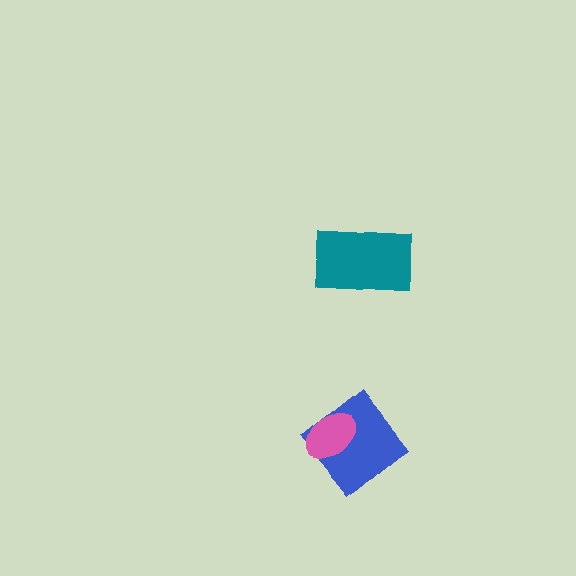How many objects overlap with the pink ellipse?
1 object overlaps with the pink ellipse.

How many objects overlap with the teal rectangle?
0 objects overlap with the teal rectangle.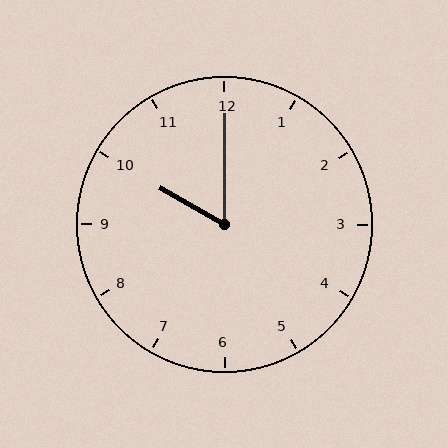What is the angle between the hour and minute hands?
Approximately 60 degrees.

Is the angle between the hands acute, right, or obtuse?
It is acute.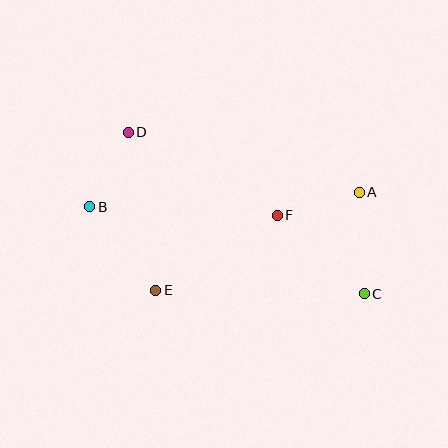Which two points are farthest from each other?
Points B and C are farthest from each other.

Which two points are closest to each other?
Points B and D are closest to each other.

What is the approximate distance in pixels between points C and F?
The distance between C and F is approximately 118 pixels.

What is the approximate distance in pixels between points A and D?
The distance between A and D is approximately 239 pixels.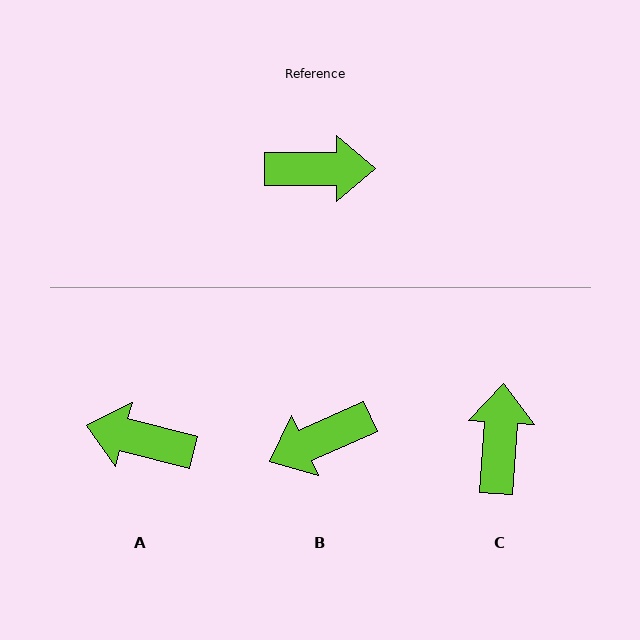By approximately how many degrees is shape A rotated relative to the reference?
Approximately 166 degrees counter-clockwise.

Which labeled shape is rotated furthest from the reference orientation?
A, about 166 degrees away.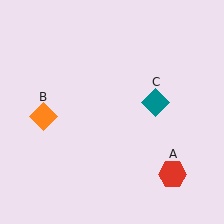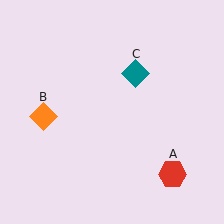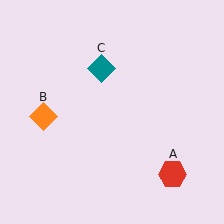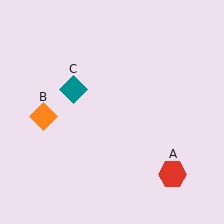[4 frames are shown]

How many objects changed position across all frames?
1 object changed position: teal diamond (object C).